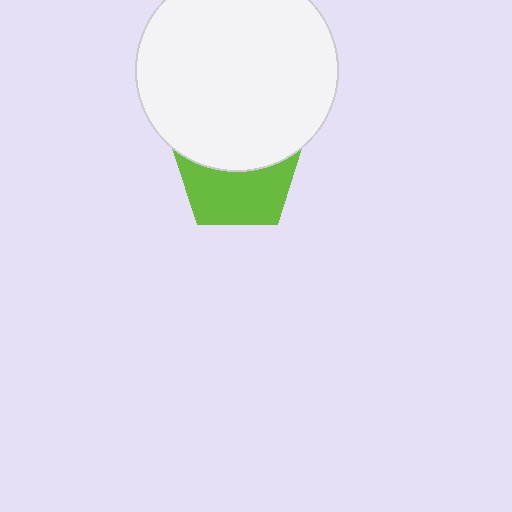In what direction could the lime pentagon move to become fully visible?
The lime pentagon could move down. That would shift it out from behind the white circle entirely.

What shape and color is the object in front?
The object in front is a white circle.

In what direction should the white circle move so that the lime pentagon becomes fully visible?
The white circle should move up. That is the shortest direction to clear the overlap and leave the lime pentagon fully visible.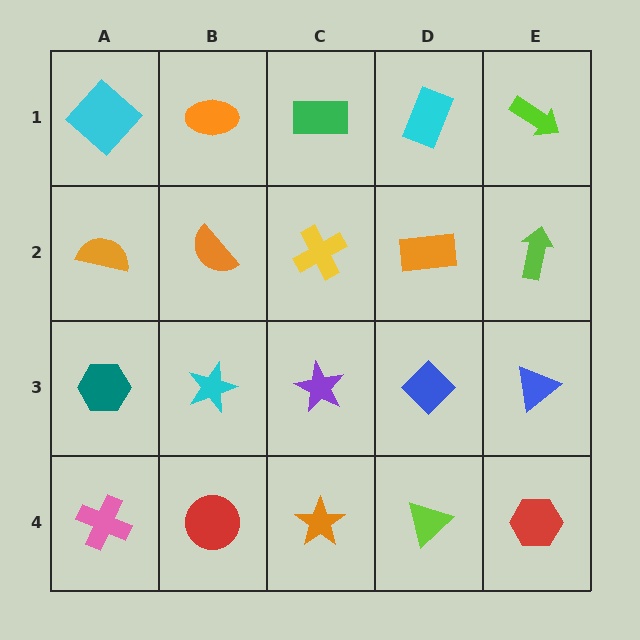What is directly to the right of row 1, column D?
A lime arrow.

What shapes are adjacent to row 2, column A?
A cyan diamond (row 1, column A), a teal hexagon (row 3, column A), an orange semicircle (row 2, column B).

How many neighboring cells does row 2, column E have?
3.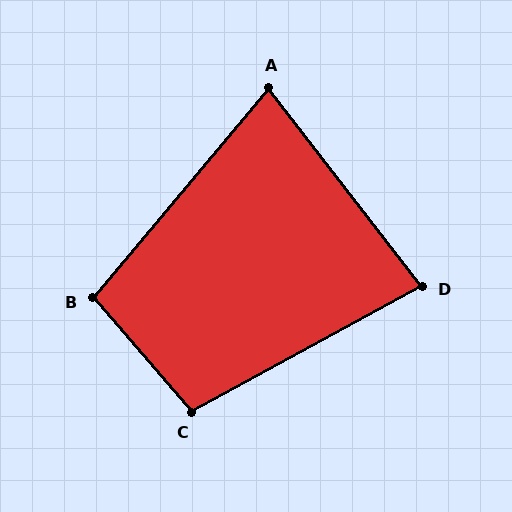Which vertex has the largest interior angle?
C, at approximately 102 degrees.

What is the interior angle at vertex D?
Approximately 81 degrees (acute).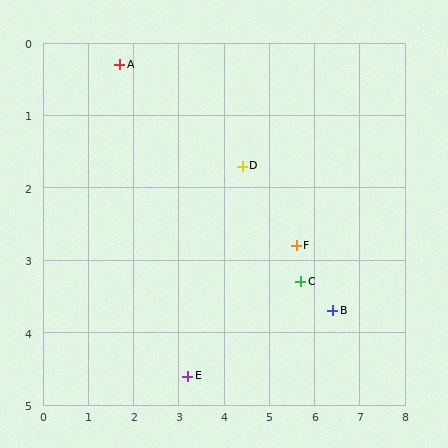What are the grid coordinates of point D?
Point D is at approximately (4.4, 1.7).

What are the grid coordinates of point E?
Point E is at approximately (3.2, 4.6).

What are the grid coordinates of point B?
Point B is at approximately (6.4, 3.7).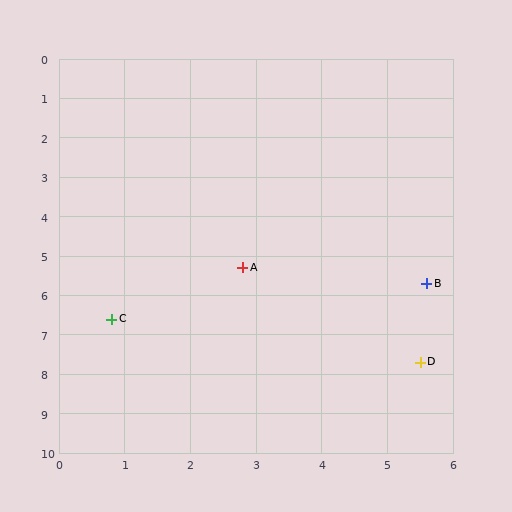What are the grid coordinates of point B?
Point B is at approximately (5.6, 5.7).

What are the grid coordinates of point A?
Point A is at approximately (2.8, 5.3).